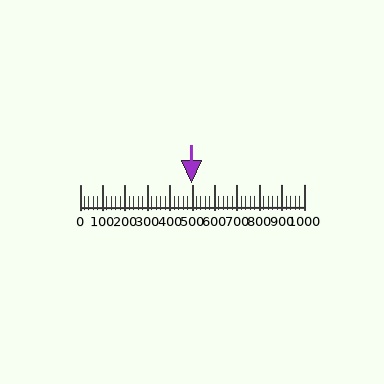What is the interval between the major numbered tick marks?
The major tick marks are spaced 100 units apart.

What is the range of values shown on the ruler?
The ruler shows values from 0 to 1000.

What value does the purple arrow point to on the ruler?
The purple arrow points to approximately 496.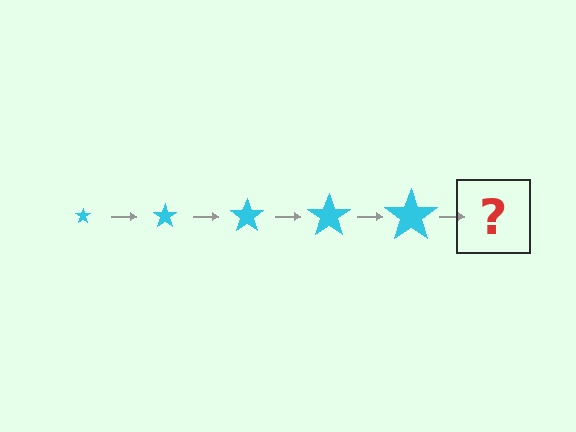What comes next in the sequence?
The next element should be a cyan star, larger than the previous one.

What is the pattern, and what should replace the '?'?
The pattern is that the star gets progressively larger each step. The '?' should be a cyan star, larger than the previous one.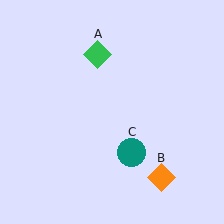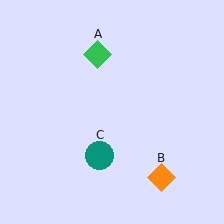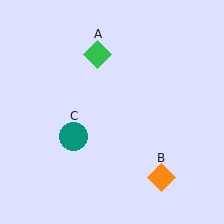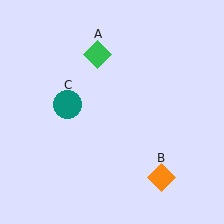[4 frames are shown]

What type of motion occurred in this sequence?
The teal circle (object C) rotated clockwise around the center of the scene.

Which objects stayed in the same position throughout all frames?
Green diamond (object A) and orange diamond (object B) remained stationary.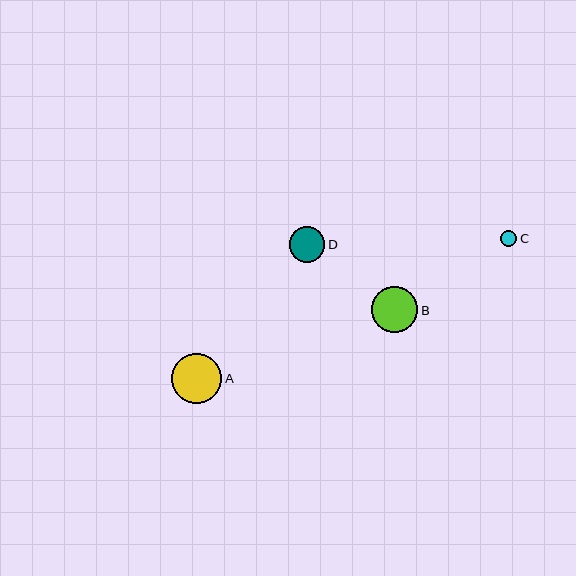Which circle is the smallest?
Circle C is the smallest with a size of approximately 16 pixels.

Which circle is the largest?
Circle A is the largest with a size of approximately 50 pixels.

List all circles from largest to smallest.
From largest to smallest: A, B, D, C.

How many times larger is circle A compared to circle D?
Circle A is approximately 1.4 times the size of circle D.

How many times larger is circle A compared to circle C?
Circle A is approximately 3.1 times the size of circle C.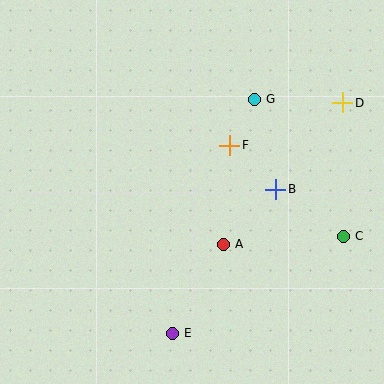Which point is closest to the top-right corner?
Point D is closest to the top-right corner.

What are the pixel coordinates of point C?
Point C is at (343, 236).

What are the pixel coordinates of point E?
Point E is at (172, 333).